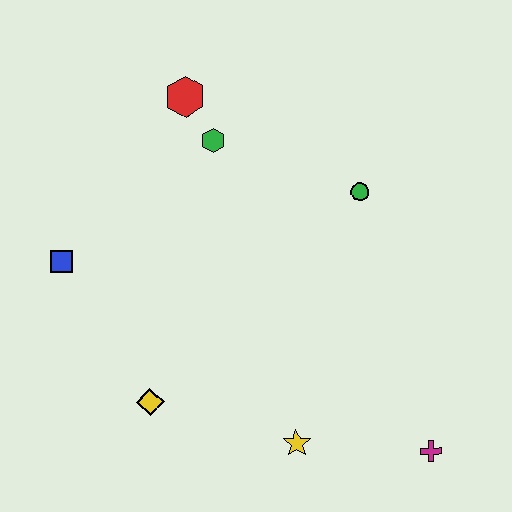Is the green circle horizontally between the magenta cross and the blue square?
Yes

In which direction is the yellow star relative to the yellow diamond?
The yellow star is to the right of the yellow diamond.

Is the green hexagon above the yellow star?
Yes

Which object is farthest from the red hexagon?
The magenta cross is farthest from the red hexagon.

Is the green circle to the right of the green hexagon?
Yes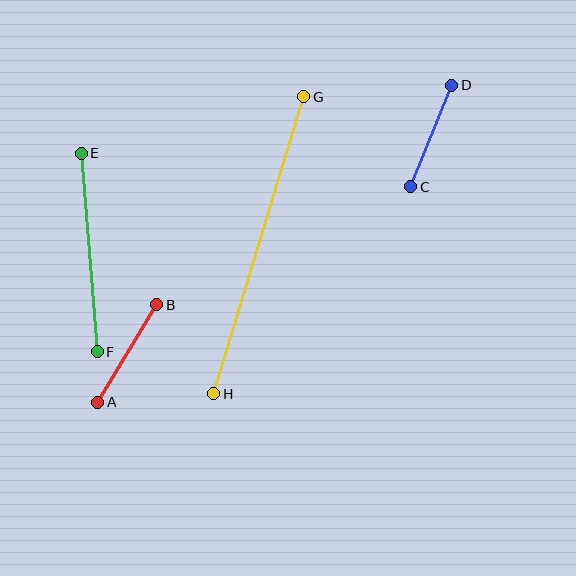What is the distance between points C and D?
The distance is approximately 109 pixels.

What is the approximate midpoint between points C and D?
The midpoint is at approximately (431, 136) pixels.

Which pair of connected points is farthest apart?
Points G and H are farthest apart.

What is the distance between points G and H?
The distance is approximately 310 pixels.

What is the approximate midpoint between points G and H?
The midpoint is at approximately (259, 245) pixels.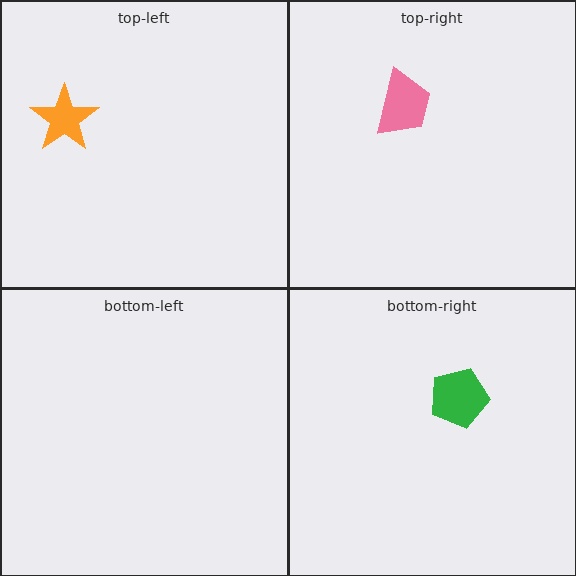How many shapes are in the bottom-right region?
1.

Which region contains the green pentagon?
The bottom-right region.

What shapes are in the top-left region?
The orange star.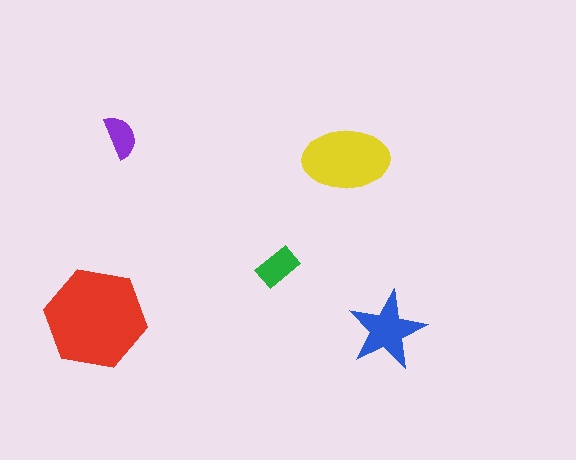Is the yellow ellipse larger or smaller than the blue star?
Larger.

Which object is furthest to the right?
The blue star is rightmost.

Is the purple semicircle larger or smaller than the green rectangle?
Smaller.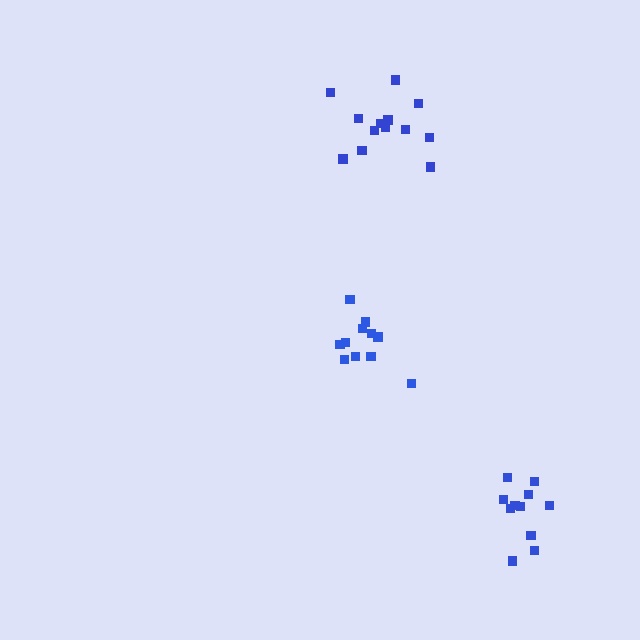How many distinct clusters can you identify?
There are 3 distinct clusters.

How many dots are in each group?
Group 1: 11 dots, Group 2: 13 dots, Group 3: 11 dots (35 total).